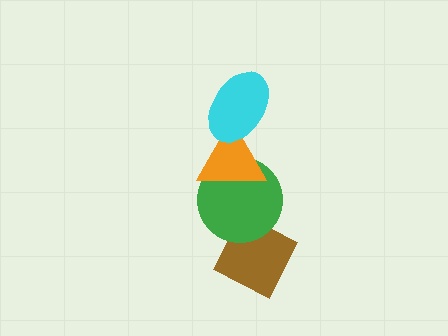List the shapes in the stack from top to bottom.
From top to bottom: the cyan ellipse, the orange triangle, the green circle, the brown diamond.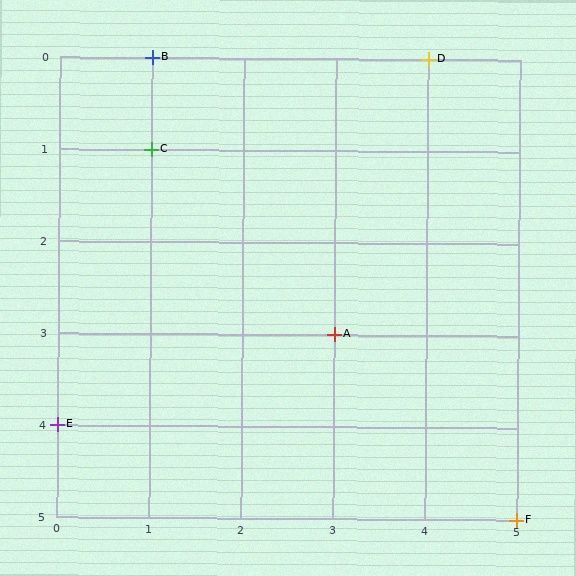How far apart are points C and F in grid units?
Points C and F are 4 columns and 4 rows apart (about 5.7 grid units diagonally).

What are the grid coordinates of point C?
Point C is at grid coordinates (1, 1).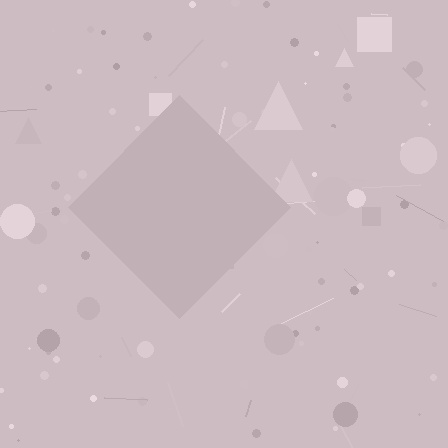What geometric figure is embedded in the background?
A diamond is embedded in the background.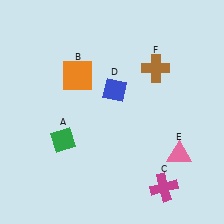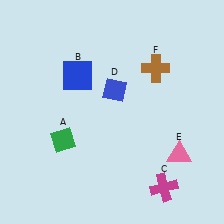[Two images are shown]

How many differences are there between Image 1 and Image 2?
There is 1 difference between the two images.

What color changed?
The square (B) changed from orange in Image 1 to blue in Image 2.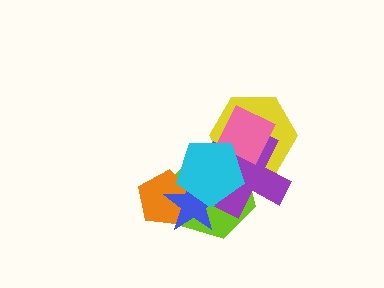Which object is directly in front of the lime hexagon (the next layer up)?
The purple cross is directly in front of the lime hexagon.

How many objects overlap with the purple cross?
5 objects overlap with the purple cross.